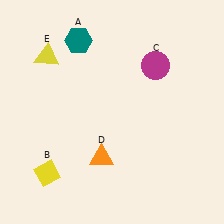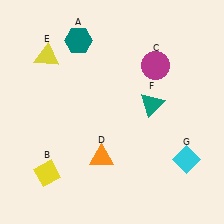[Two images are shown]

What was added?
A teal triangle (F), a cyan diamond (G) were added in Image 2.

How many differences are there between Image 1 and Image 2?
There are 2 differences between the two images.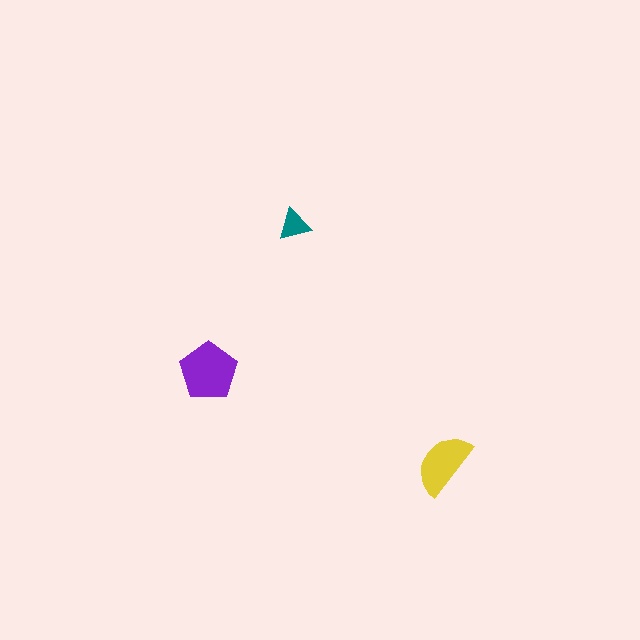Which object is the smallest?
The teal triangle.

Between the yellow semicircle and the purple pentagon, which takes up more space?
The purple pentagon.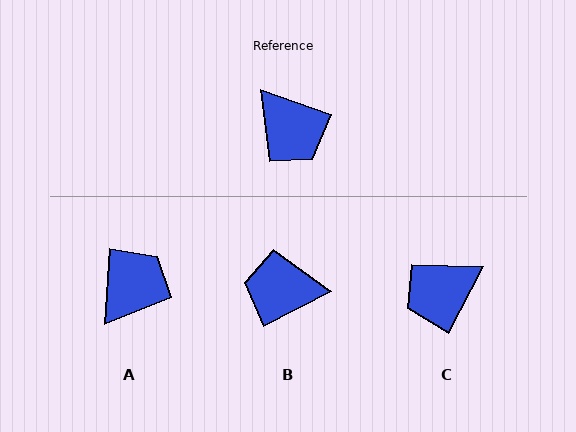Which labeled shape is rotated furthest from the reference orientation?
B, about 133 degrees away.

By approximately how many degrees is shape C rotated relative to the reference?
Approximately 98 degrees clockwise.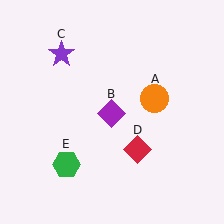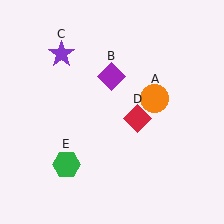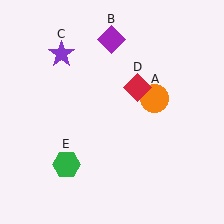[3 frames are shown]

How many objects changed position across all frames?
2 objects changed position: purple diamond (object B), red diamond (object D).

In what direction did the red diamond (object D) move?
The red diamond (object D) moved up.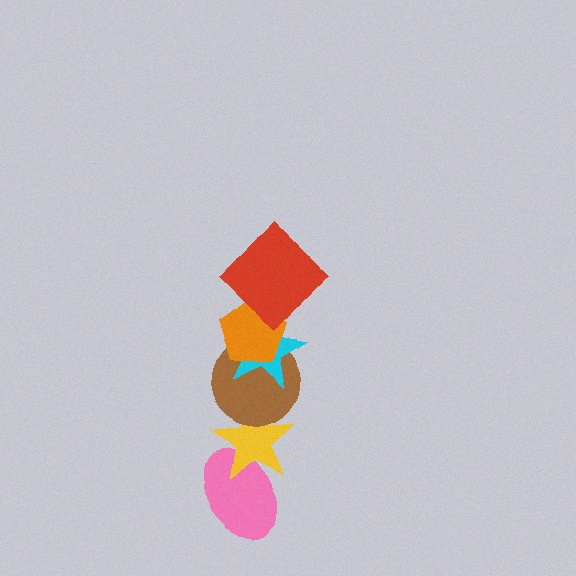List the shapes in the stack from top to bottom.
From top to bottom: the red diamond, the orange pentagon, the cyan star, the brown circle, the yellow star, the pink ellipse.